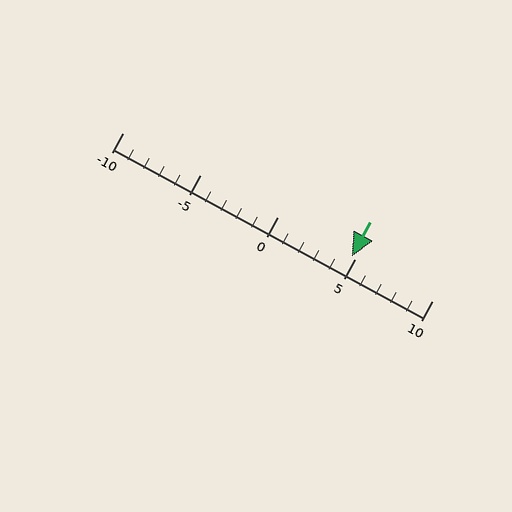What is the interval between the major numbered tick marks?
The major tick marks are spaced 5 units apart.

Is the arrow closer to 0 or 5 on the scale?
The arrow is closer to 5.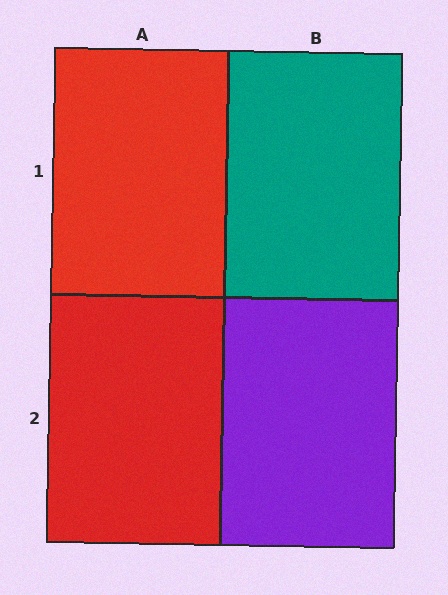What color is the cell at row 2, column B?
Purple.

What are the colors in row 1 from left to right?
Red, teal.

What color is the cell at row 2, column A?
Red.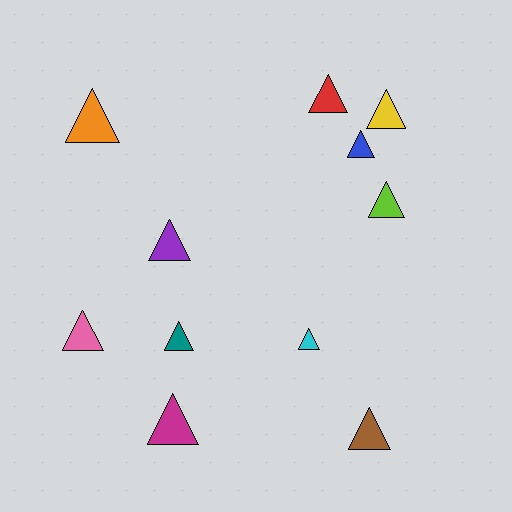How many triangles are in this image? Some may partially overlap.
There are 11 triangles.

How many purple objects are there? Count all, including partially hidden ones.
There is 1 purple object.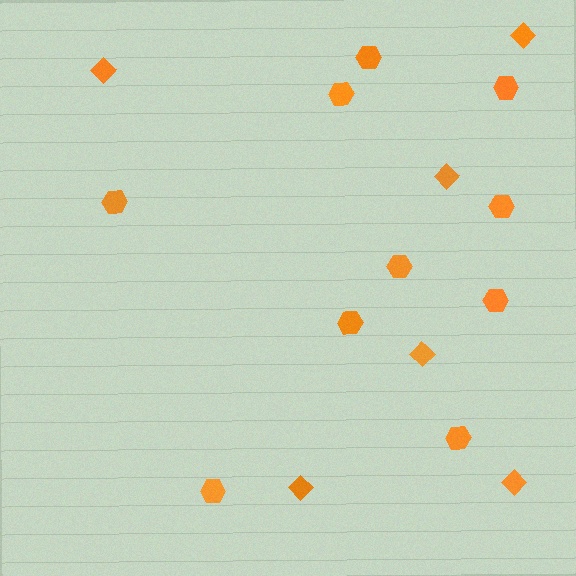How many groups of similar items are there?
There are 2 groups: one group of diamonds (6) and one group of hexagons (10).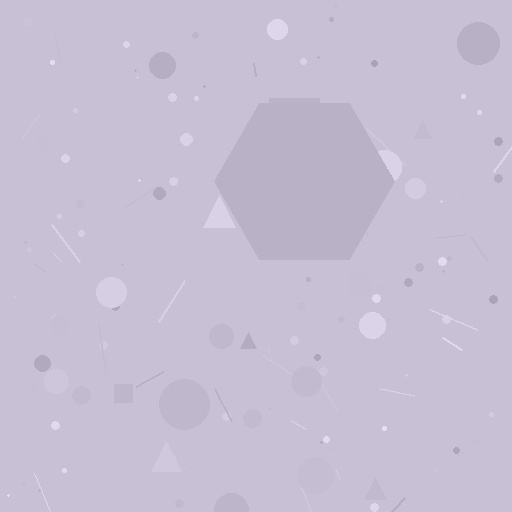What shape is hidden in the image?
A hexagon is hidden in the image.